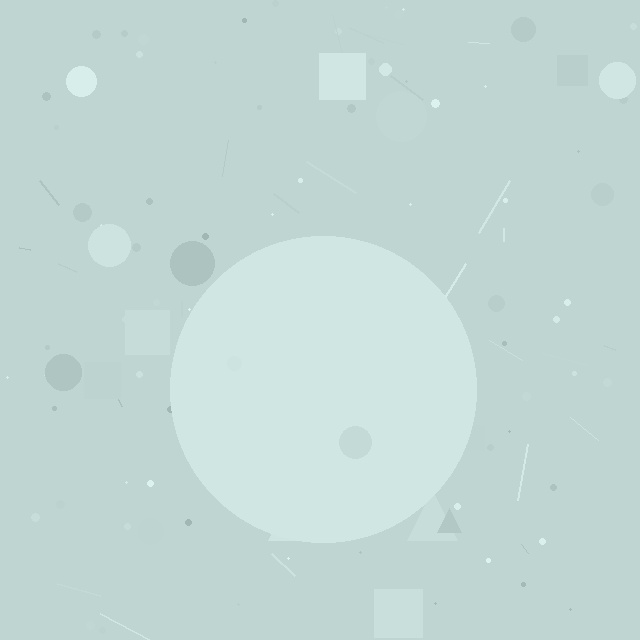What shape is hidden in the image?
A circle is hidden in the image.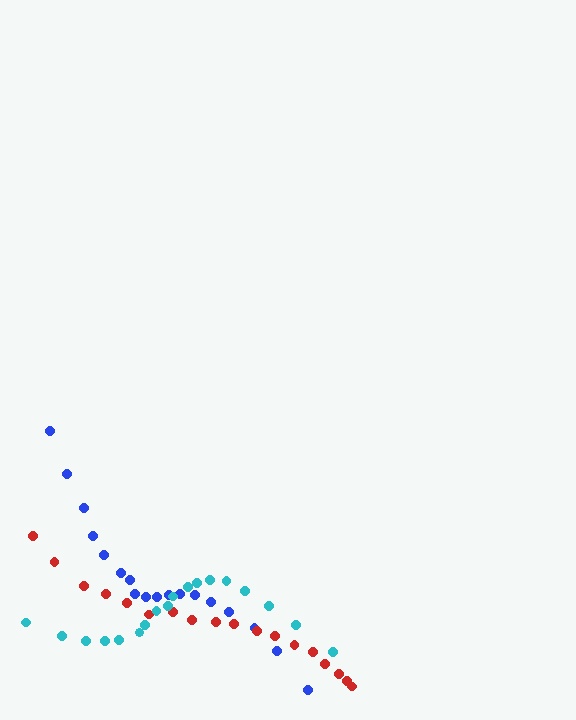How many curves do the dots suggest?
There are 3 distinct paths.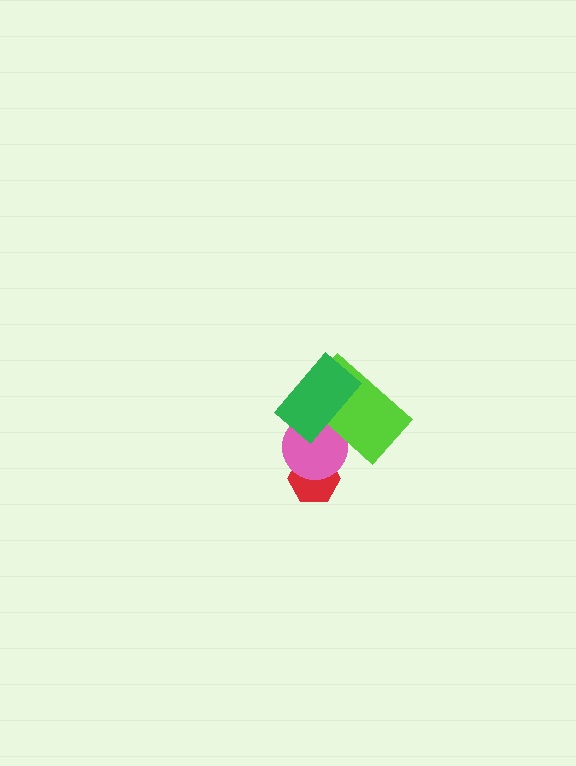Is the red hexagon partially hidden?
Yes, it is partially covered by another shape.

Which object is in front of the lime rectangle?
The green rectangle is in front of the lime rectangle.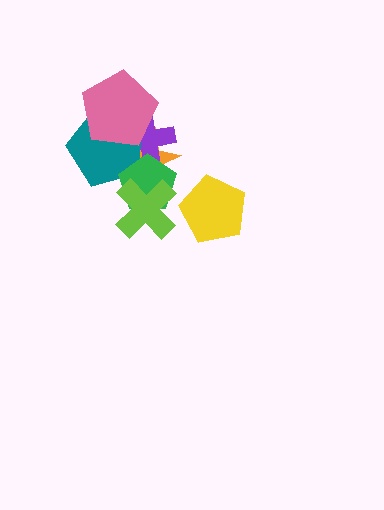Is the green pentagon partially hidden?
Yes, it is partially covered by another shape.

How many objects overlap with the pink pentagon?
3 objects overlap with the pink pentagon.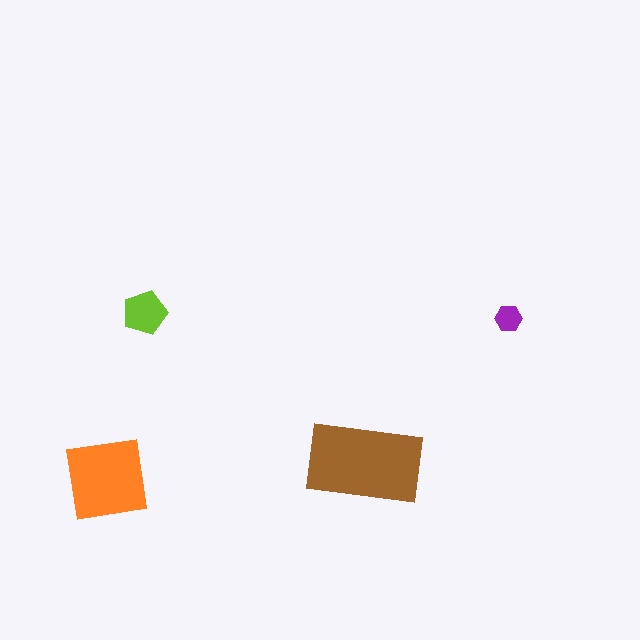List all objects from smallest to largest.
The purple hexagon, the lime pentagon, the orange square, the brown rectangle.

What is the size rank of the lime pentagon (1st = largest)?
3rd.